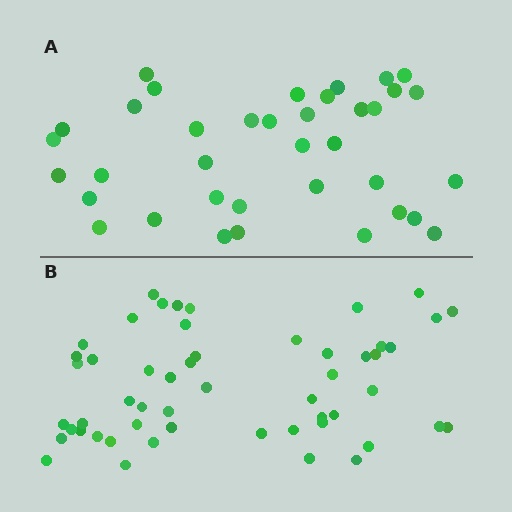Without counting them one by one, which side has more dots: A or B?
Region B (the bottom region) has more dots.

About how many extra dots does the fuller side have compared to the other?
Region B has approximately 15 more dots than region A.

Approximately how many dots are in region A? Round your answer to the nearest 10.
About 40 dots. (The exact count is 37, which rounds to 40.)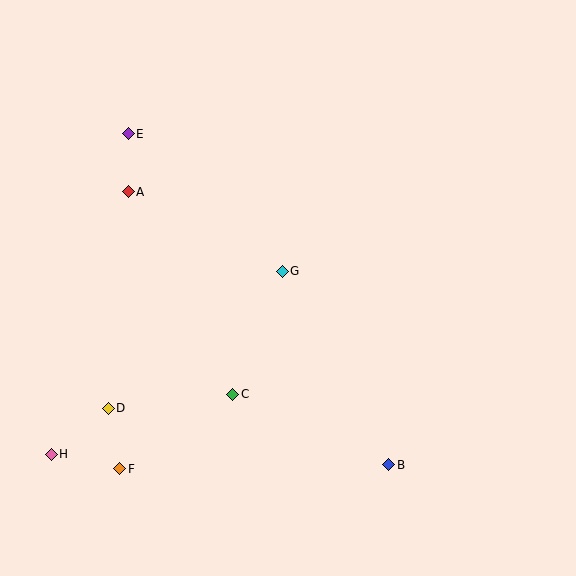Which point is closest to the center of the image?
Point G at (282, 271) is closest to the center.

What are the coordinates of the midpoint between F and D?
The midpoint between F and D is at (114, 438).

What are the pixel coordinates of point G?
Point G is at (282, 271).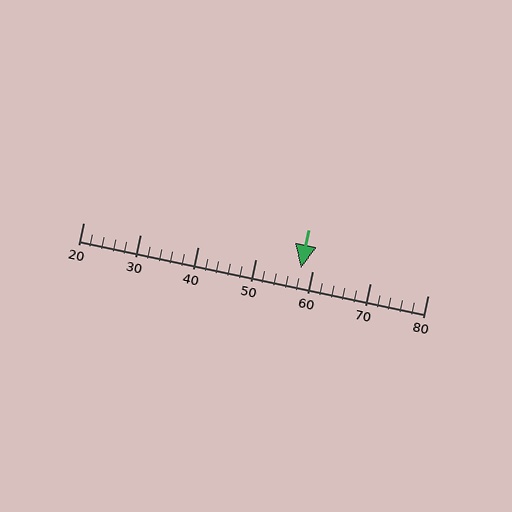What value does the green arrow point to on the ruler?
The green arrow points to approximately 58.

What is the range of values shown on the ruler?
The ruler shows values from 20 to 80.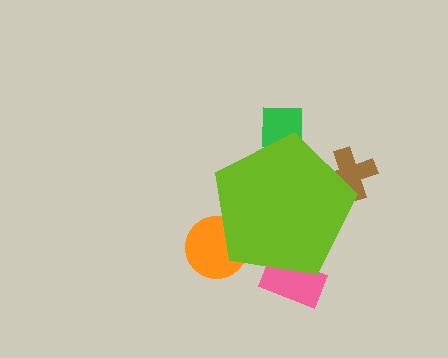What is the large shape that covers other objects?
A lime pentagon.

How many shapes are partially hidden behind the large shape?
4 shapes are partially hidden.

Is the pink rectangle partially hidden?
Yes, the pink rectangle is partially hidden behind the lime pentagon.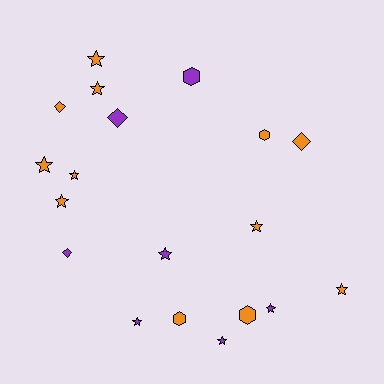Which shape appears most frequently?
Star, with 11 objects.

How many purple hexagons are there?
There is 1 purple hexagon.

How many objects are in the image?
There are 19 objects.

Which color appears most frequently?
Orange, with 12 objects.